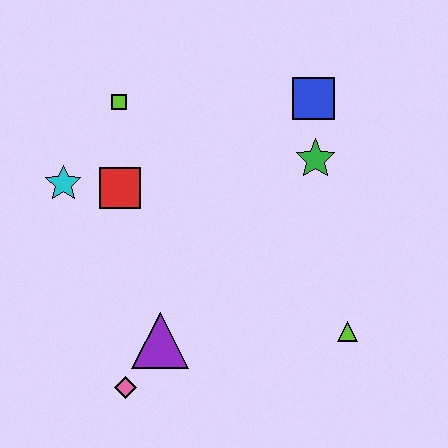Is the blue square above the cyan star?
Yes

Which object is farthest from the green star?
The pink diamond is farthest from the green star.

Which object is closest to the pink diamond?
The purple triangle is closest to the pink diamond.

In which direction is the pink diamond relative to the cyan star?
The pink diamond is below the cyan star.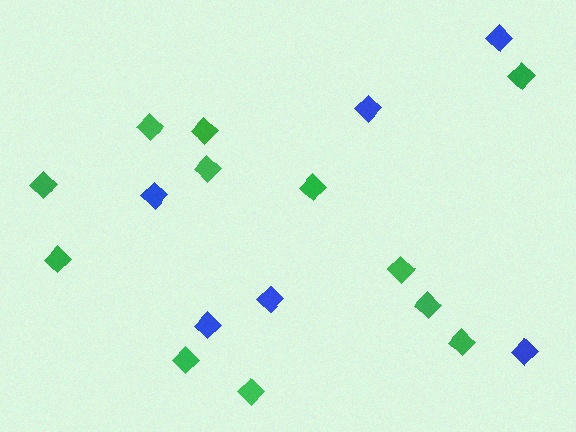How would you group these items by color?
There are 2 groups: one group of green diamonds (12) and one group of blue diamonds (6).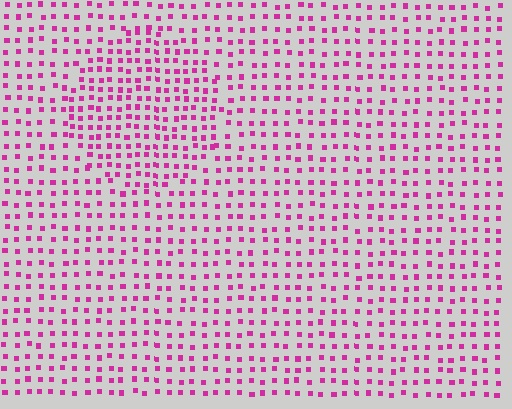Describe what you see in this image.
The image contains small magenta elements arranged at two different densities. A circle-shaped region is visible where the elements are more densely packed than the surrounding area.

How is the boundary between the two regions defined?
The boundary is defined by a change in element density (approximately 1.5x ratio). All elements are the same color, size, and shape.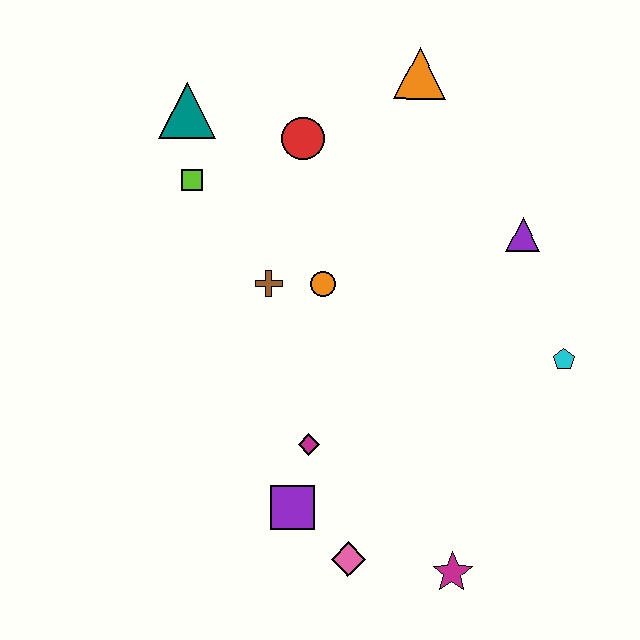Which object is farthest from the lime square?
The magenta star is farthest from the lime square.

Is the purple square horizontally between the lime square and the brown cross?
No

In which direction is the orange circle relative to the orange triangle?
The orange circle is below the orange triangle.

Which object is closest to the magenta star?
The pink diamond is closest to the magenta star.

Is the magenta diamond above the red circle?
No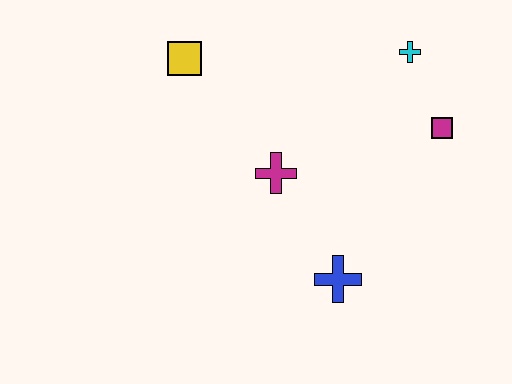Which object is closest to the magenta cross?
The blue cross is closest to the magenta cross.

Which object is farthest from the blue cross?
The yellow square is farthest from the blue cross.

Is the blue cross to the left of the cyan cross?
Yes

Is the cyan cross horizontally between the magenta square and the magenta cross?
Yes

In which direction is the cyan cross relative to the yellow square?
The cyan cross is to the right of the yellow square.